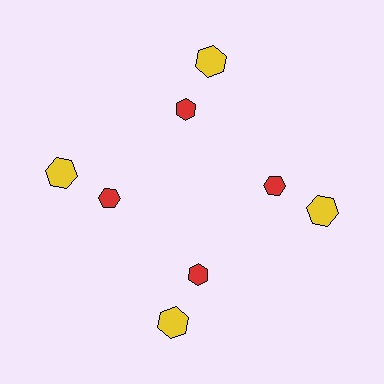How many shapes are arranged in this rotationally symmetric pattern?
There are 8 shapes, arranged in 4 groups of 2.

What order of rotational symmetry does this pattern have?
This pattern has 4-fold rotational symmetry.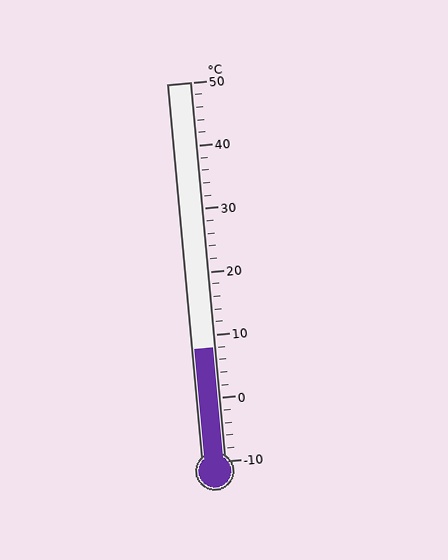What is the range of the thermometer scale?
The thermometer scale ranges from -10°C to 50°C.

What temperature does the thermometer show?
The thermometer shows approximately 8°C.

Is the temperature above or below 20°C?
The temperature is below 20°C.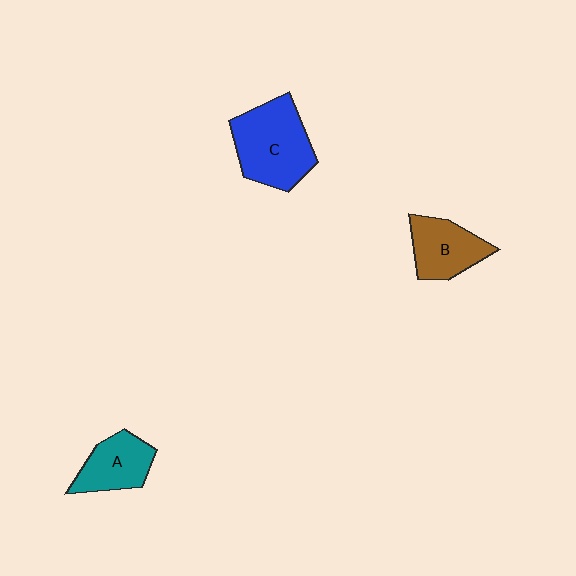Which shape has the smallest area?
Shape A (teal).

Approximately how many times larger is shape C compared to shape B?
Approximately 1.5 times.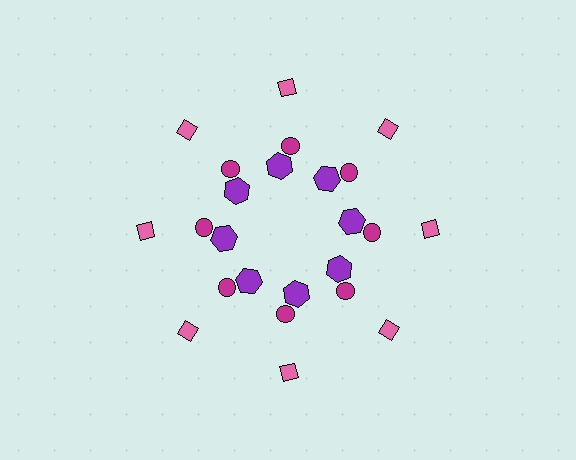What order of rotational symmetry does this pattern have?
This pattern has 8-fold rotational symmetry.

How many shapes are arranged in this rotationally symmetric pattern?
There are 24 shapes, arranged in 8 groups of 3.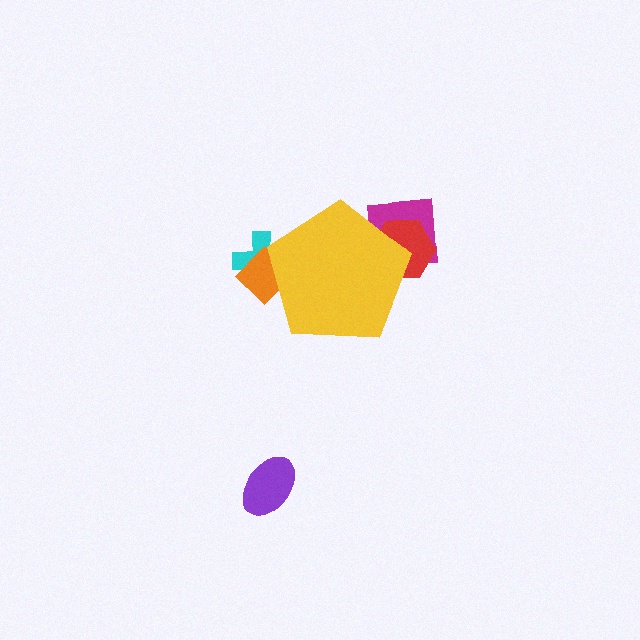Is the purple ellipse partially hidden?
No, the purple ellipse is fully visible.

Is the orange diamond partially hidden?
Yes, the orange diamond is partially hidden behind the yellow pentagon.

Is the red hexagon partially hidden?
Yes, the red hexagon is partially hidden behind the yellow pentagon.